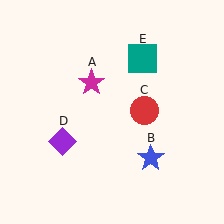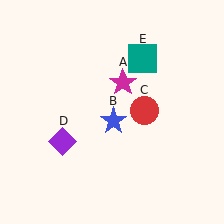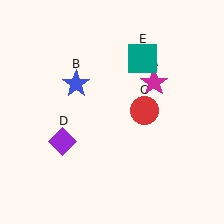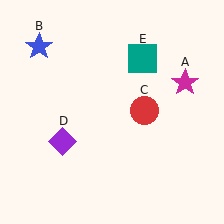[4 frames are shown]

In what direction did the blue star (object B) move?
The blue star (object B) moved up and to the left.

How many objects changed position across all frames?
2 objects changed position: magenta star (object A), blue star (object B).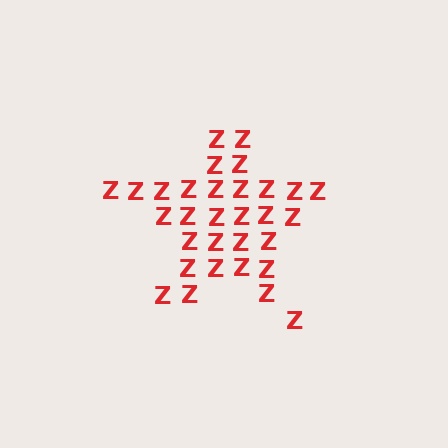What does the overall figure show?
The overall figure shows a star.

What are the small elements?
The small elements are letter Z's.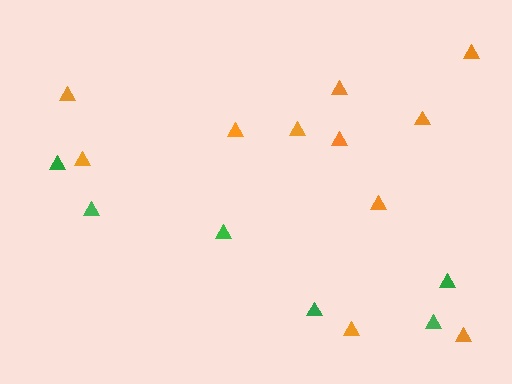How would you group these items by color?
There are 2 groups: one group of orange triangles (11) and one group of green triangles (6).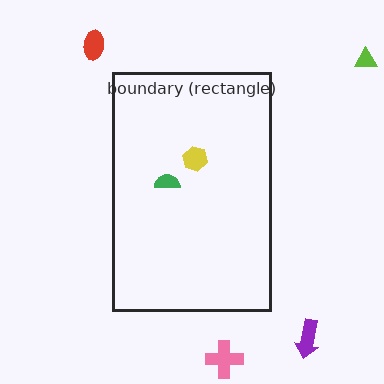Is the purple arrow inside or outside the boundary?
Outside.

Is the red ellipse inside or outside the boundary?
Outside.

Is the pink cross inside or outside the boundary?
Outside.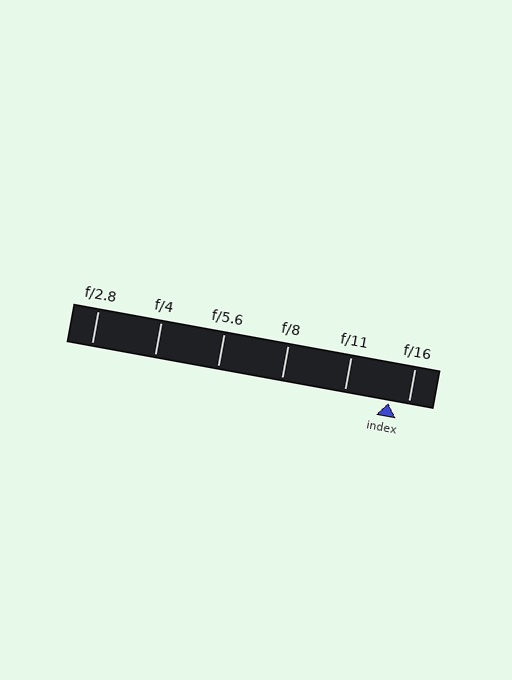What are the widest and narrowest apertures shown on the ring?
The widest aperture shown is f/2.8 and the narrowest is f/16.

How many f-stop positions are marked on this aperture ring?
There are 6 f-stop positions marked.